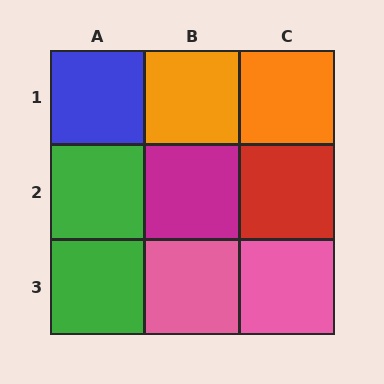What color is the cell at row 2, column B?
Magenta.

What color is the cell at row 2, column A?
Green.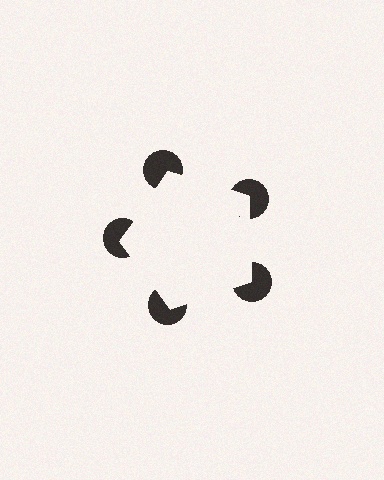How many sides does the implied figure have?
5 sides.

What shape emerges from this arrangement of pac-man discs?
An illusory pentagon — its edges are inferred from the aligned wedge cuts in the pac-man discs, not physically drawn.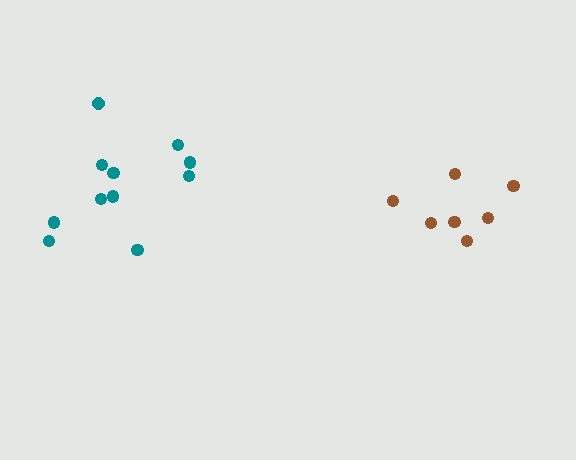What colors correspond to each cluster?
The clusters are colored: teal, brown.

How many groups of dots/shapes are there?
There are 2 groups.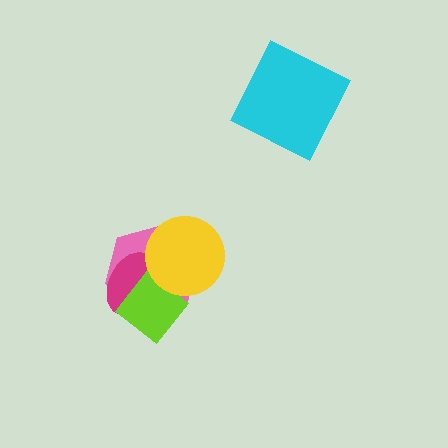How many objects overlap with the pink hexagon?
3 objects overlap with the pink hexagon.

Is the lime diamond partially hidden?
Yes, it is partially covered by another shape.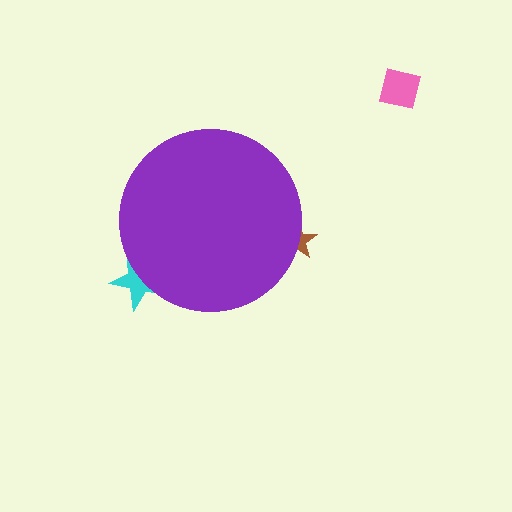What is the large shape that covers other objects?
A purple circle.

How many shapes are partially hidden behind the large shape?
2 shapes are partially hidden.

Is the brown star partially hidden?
Yes, the brown star is partially hidden behind the purple circle.